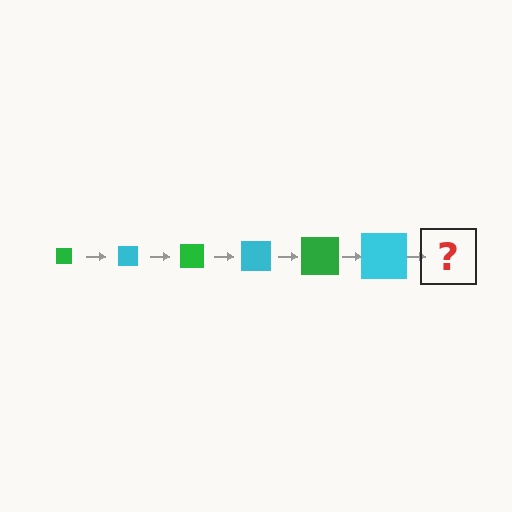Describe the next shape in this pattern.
It should be a green square, larger than the previous one.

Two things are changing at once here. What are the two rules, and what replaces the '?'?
The two rules are that the square grows larger each step and the color cycles through green and cyan. The '?' should be a green square, larger than the previous one.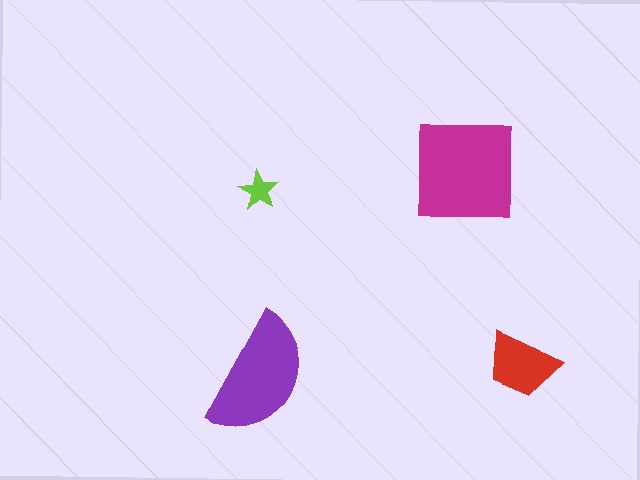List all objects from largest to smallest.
The magenta square, the purple semicircle, the red trapezoid, the lime star.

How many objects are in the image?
There are 4 objects in the image.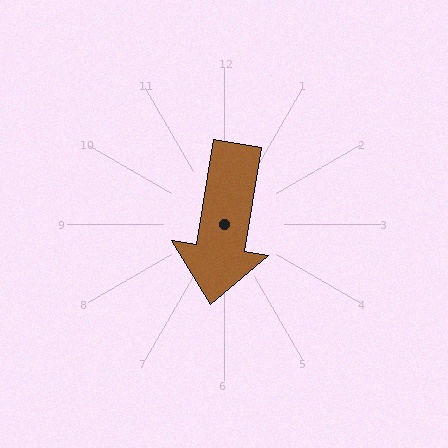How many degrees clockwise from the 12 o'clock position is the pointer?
Approximately 189 degrees.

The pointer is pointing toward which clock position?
Roughly 6 o'clock.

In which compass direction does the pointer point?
South.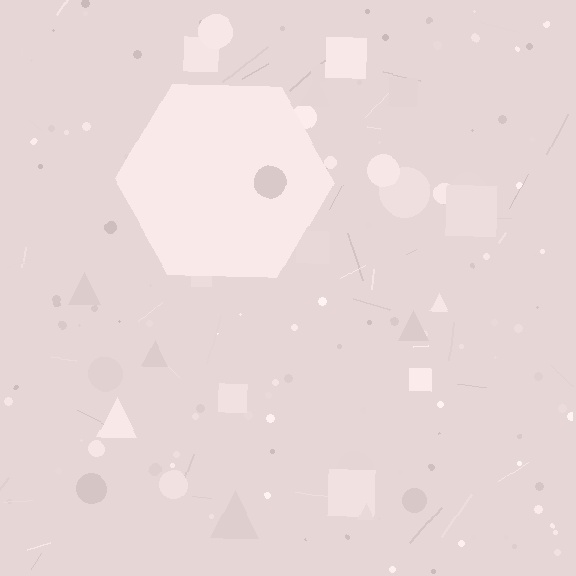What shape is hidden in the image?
A hexagon is hidden in the image.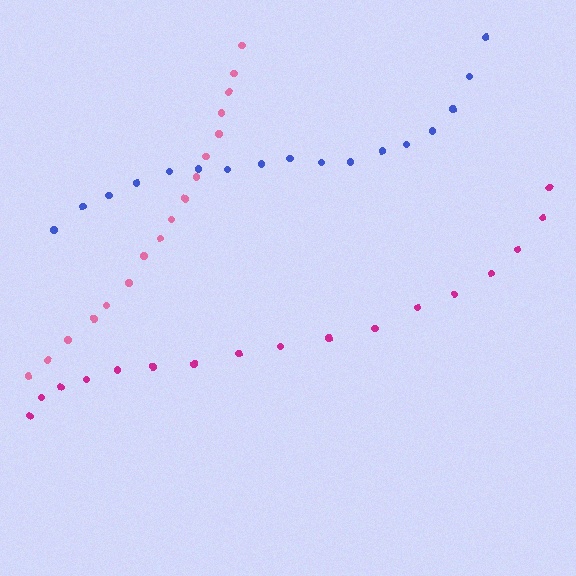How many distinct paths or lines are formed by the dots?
There are 3 distinct paths.